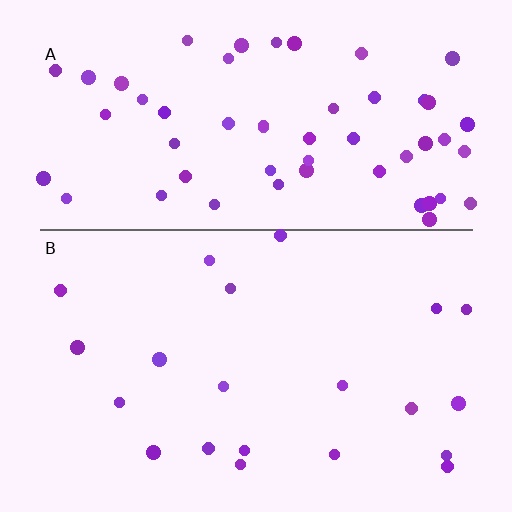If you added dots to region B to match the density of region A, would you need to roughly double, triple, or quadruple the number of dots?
Approximately triple.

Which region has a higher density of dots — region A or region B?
A (the top).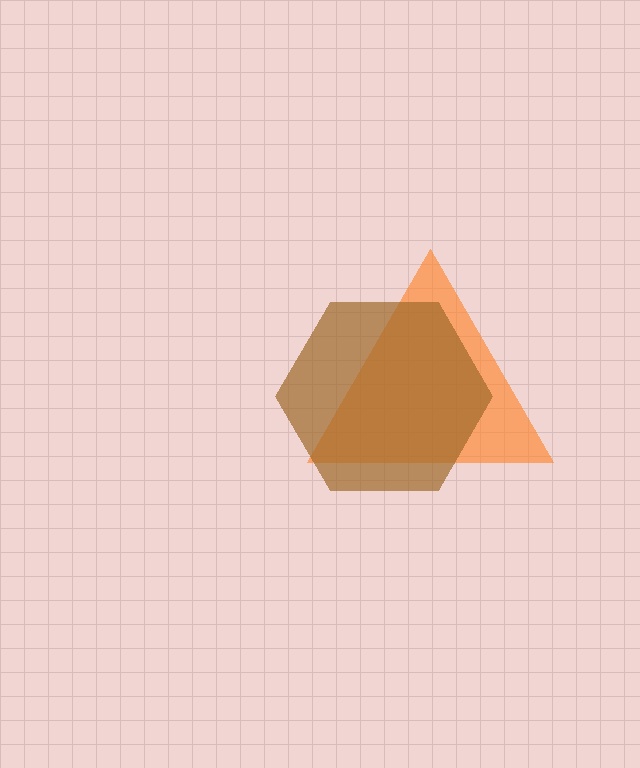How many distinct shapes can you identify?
There are 2 distinct shapes: an orange triangle, a brown hexagon.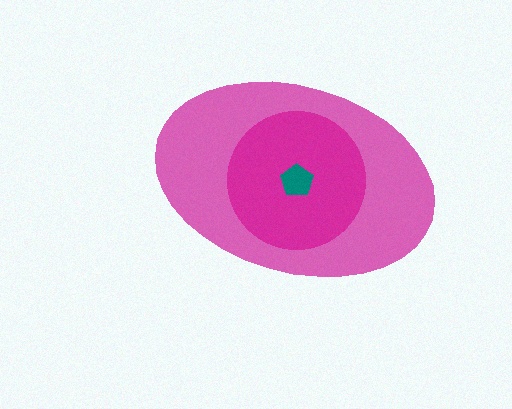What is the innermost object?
The teal pentagon.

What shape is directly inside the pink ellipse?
The magenta circle.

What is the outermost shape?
The pink ellipse.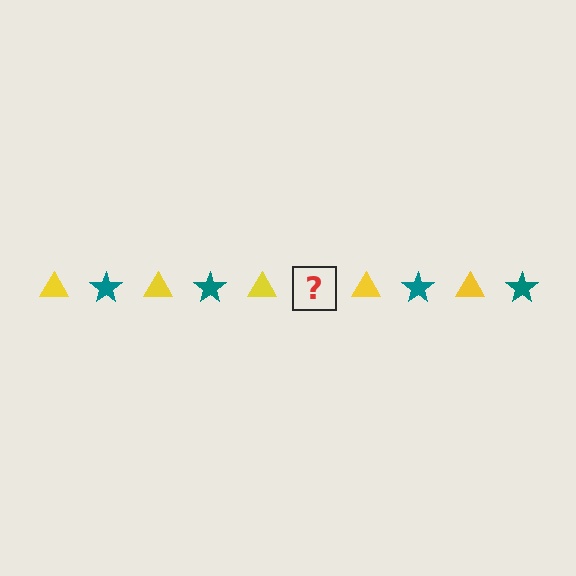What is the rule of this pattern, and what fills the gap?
The rule is that the pattern alternates between yellow triangle and teal star. The gap should be filled with a teal star.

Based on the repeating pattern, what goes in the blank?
The blank should be a teal star.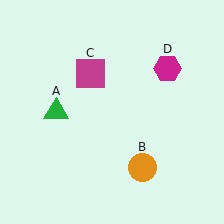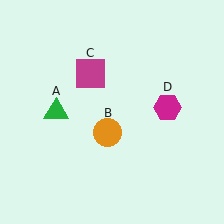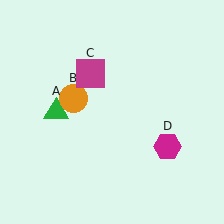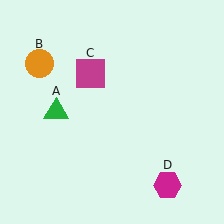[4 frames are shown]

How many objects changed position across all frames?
2 objects changed position: orange circle (object B), magenta hexagon (object D).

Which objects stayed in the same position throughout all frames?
Green triangle (object A) and magenta square (object C) remained stationary.